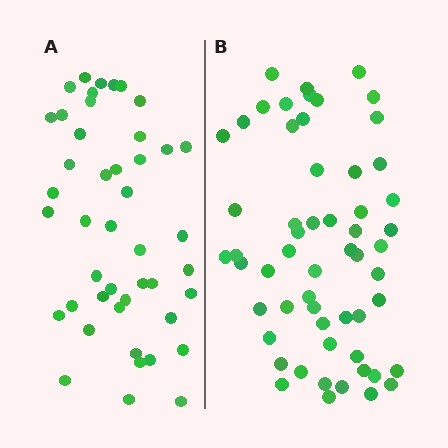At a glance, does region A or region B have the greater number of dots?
Region B (the right region) has more dots.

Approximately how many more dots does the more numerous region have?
Region B has roughly 12 or so more dots than region A.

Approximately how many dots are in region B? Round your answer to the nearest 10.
About 60 dots. (The exact count is 57, which rounds to 60.)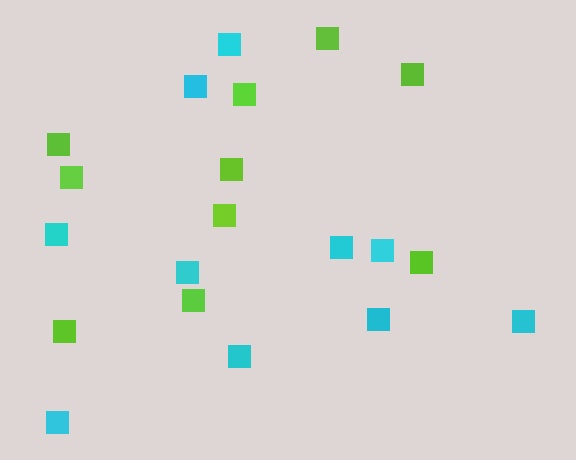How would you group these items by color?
There are 2 groups: one group of lime squares (10) and one group of cyan squares (10).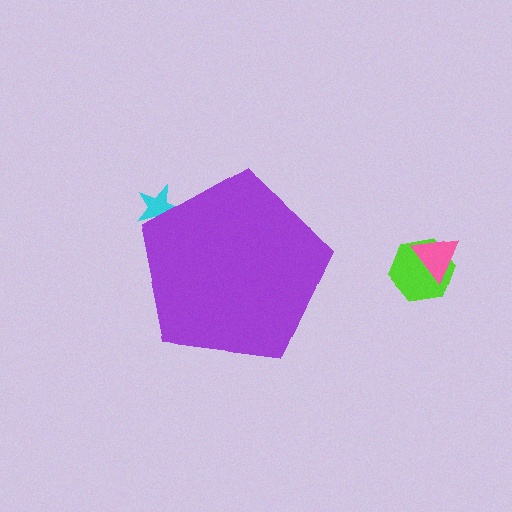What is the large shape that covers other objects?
A purple pentagon.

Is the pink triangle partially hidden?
No, the pink triangle is fully visible.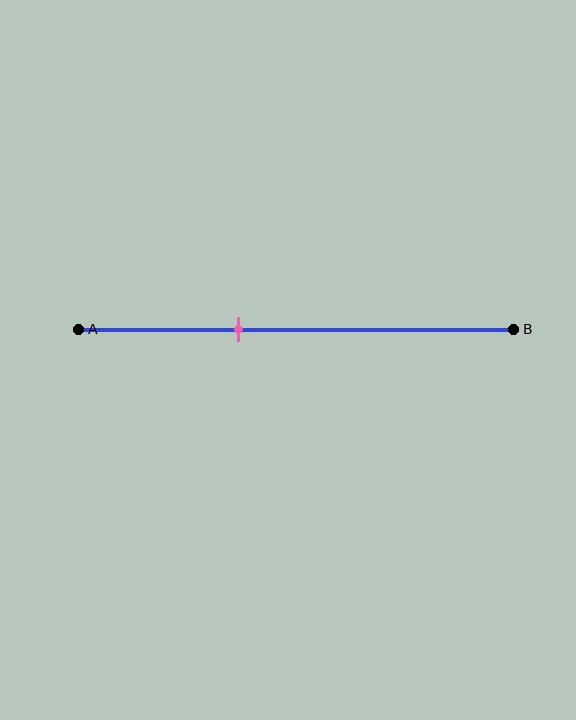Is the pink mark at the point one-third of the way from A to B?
No, the mark is at about 35% from A, not at the 33% one-third point.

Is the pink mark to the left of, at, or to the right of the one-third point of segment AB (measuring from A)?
The pink mark is to the right of the one-third point of segment AB.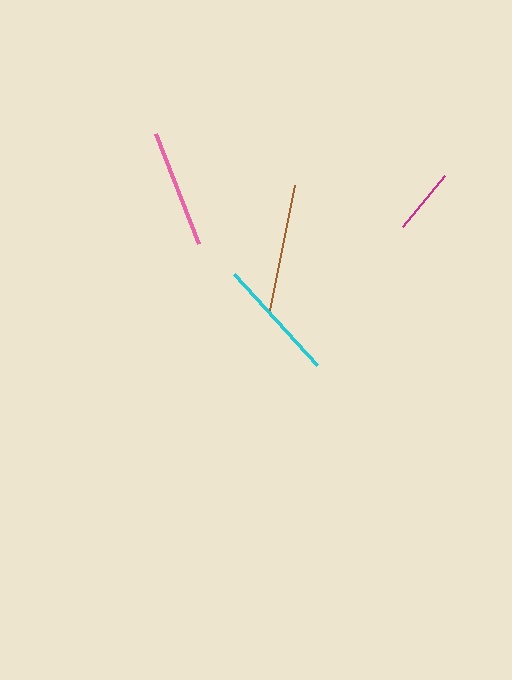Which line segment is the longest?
The brown line is the longest at approximately 127 pixels.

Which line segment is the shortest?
The magenta line is the shortest at approximately 66 pixels.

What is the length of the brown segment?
The brown segment is approximately 127 pixels long.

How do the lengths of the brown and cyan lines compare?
The brown and cyan lines are approximately the same length.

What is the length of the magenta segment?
The magenta segment is approximately 66 pixels long.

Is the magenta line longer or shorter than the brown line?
The brown line is longer than the magenta line.